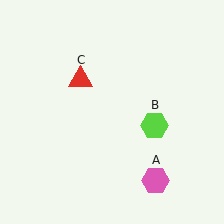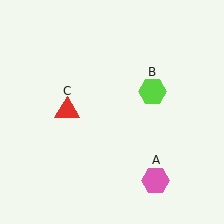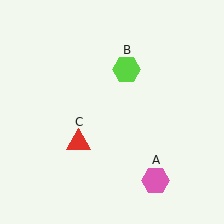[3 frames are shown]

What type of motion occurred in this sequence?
The lime hexagon (object B), red triangle (object C) rotated counterclockwise around the center of the scene.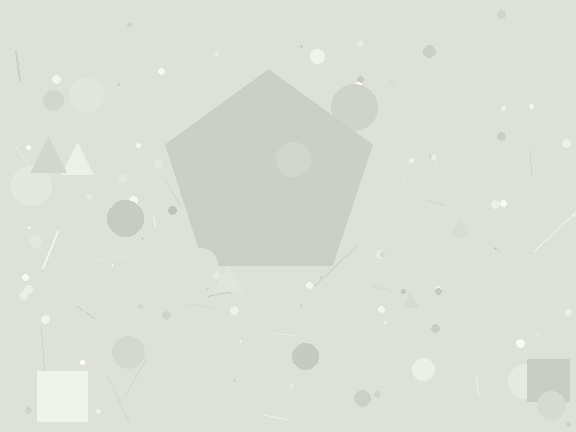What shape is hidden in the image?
A pentagon is hidden in the image.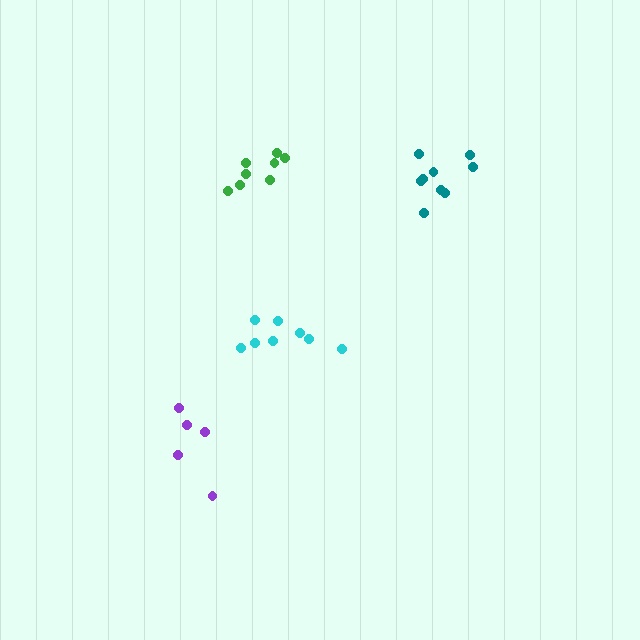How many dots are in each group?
Group 1: 8 dots, Group 2: 9 dots, Group 3: 5 dots, Group 4: 8 dots (30 total).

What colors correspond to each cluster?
The clusters are colored: cyan, teal, purple, green.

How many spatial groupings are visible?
There are 4 spatial groupings.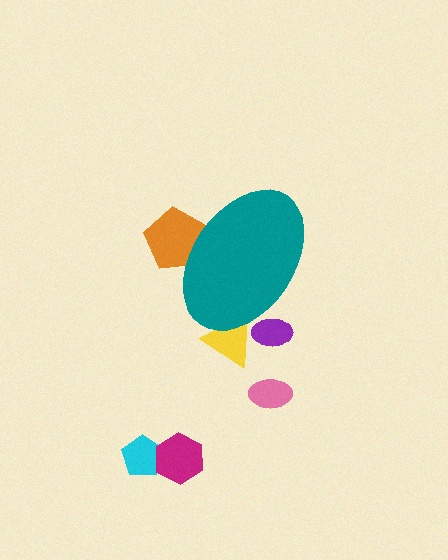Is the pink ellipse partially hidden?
No, the pink ellipse is fully visible.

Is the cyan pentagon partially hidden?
No, the cyan pentagon is fully visible.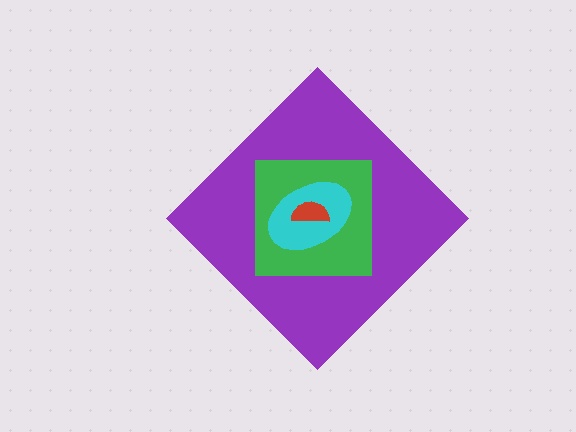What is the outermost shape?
The purple diamond.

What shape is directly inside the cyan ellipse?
The red semicircle.